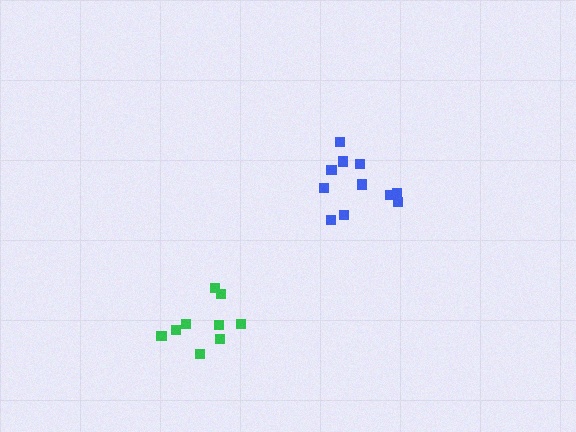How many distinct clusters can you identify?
There are 2 distinct clusters.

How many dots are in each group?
Group 1: 11 dots, Group 2: 9 dots (20 total).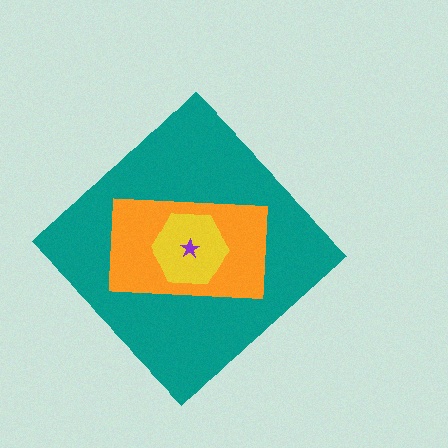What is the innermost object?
The purple star.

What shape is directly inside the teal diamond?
The orange rectangle.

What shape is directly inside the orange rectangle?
The yellow hexagon.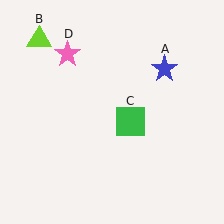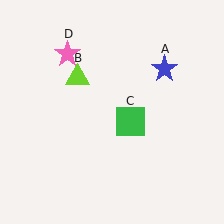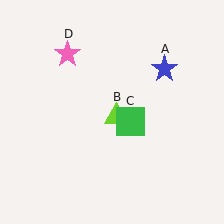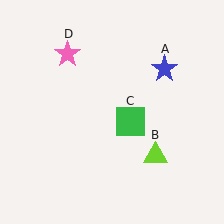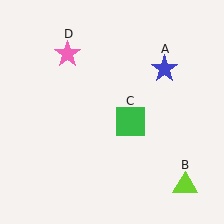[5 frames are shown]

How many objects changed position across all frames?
1 object changed position: lime triangle (object B).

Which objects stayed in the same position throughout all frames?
Blue star (object A) and green square (object C) and pink star (object D) remained stationary.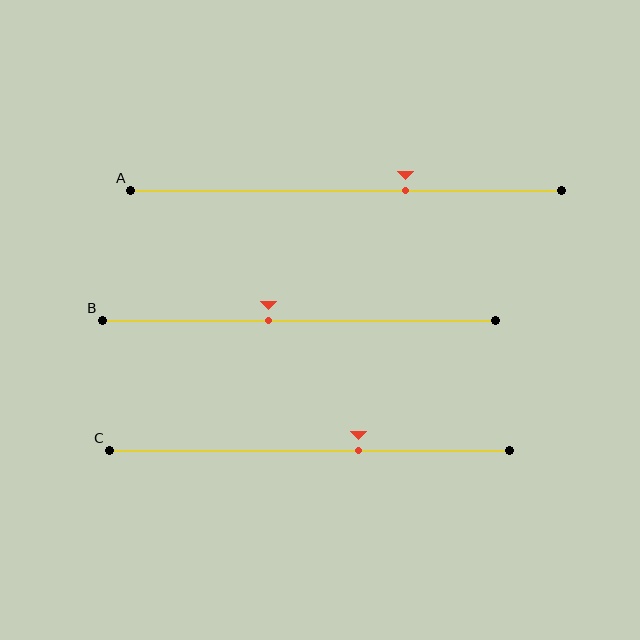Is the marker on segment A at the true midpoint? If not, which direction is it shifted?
No, the marker on segment A is shifted to the right by about 14% of the segment length.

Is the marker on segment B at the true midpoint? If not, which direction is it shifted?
No, the marker on segment B is shifted to the left by about 8% of the segment length.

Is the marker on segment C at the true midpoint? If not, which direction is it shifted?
No, the marker on segment C is shifted to the right by about 12% of the segment length.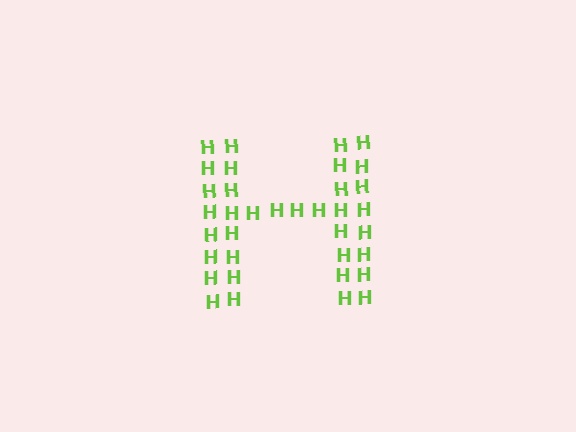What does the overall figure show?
The overall figure shows the letter H.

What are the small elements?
The small elements are letter H's.